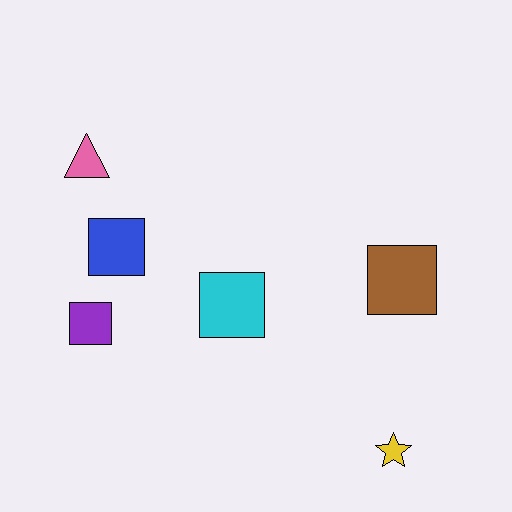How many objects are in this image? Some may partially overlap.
There are 6 objects.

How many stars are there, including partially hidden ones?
There is 1 star.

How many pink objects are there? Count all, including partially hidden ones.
There is 1 pink object.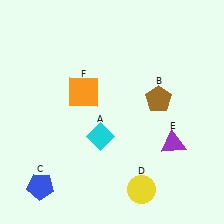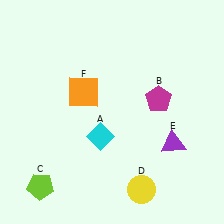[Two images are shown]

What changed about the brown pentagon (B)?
In Image 1, B is brown. In Image 2, it changed to magenta.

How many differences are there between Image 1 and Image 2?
There are 2 differences between the two images.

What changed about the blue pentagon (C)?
In Image 1, C is blue. In Image 2, it changed to lime.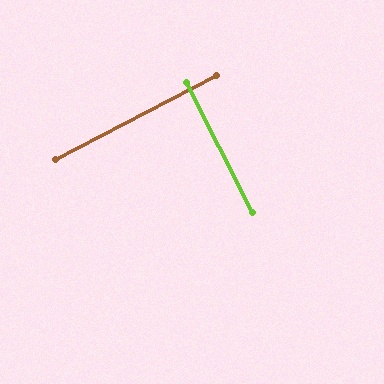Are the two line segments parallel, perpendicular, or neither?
Perpendicular — they meet at approximately 90°.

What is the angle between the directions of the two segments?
Approximately 90 degrees.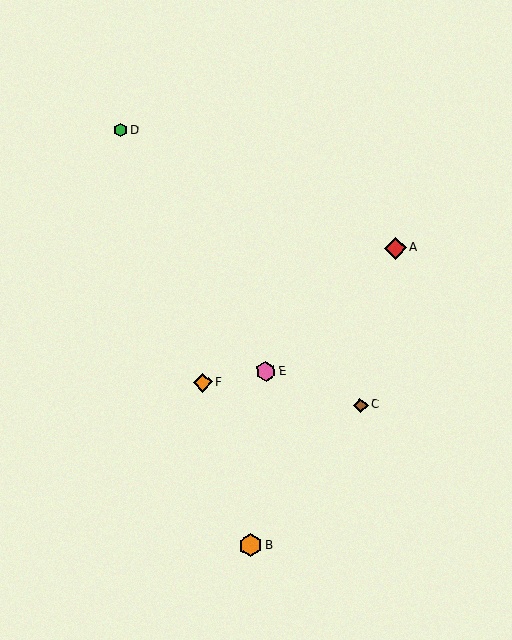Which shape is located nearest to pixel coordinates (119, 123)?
The green hexagon (labeled D) at (121, 130) is nearest to that location.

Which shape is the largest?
The orange hexagon (labeled B) is the largest.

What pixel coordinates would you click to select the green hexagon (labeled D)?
Click at (121, 130) to select the green hexagon D.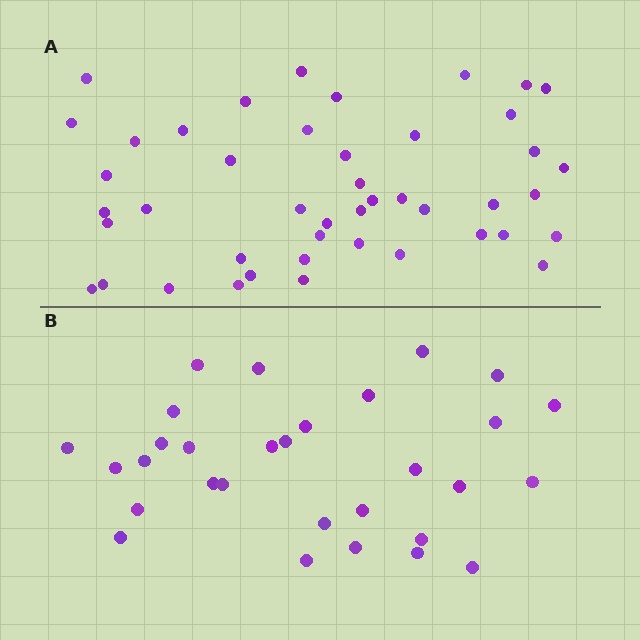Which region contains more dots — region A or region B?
Region A (the top region) has more dots.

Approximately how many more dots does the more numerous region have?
Region A has approximately 15 more dots than region B.